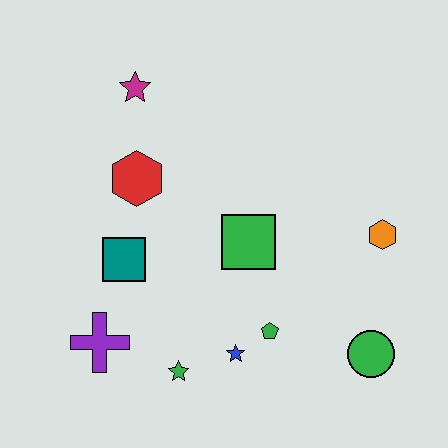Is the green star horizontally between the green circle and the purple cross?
Yes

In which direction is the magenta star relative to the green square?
The magenta star is above the green square.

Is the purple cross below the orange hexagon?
Yes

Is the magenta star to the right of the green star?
No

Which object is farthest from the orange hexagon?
The purple cross is farthest from the orange hexagon.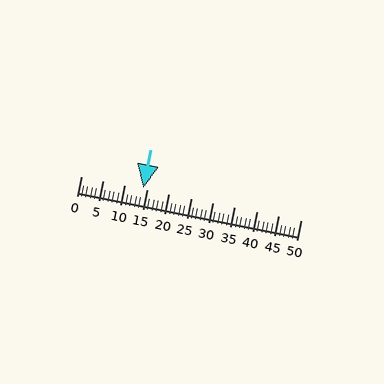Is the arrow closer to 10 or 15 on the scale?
The arrow is closer to 15.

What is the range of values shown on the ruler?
The ruler shows values from 0 to 50.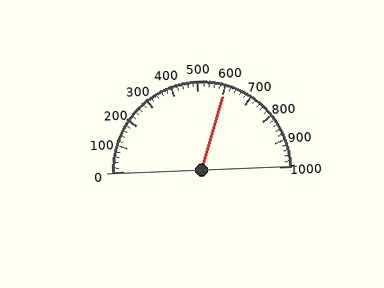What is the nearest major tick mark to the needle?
The nearest major tick mark is 600.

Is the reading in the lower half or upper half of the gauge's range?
The reading is in the upper half of the range (0 to 1000).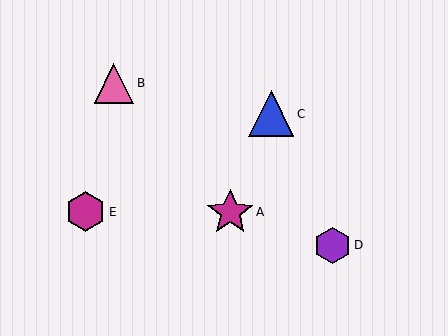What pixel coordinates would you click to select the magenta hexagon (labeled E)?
Click at (86, 212) to select the magenta hexagon E.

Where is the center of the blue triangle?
The center of the blue triangle is at (271, 114).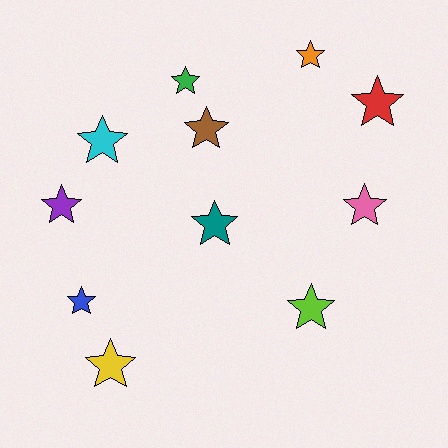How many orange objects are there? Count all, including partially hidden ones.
There is 1 orange object.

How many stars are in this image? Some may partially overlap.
There are 11 stars.